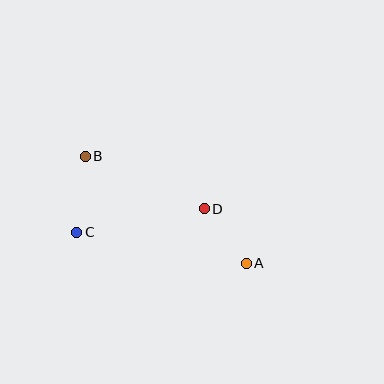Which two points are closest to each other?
Points A and D are closest to each other.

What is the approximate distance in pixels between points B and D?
The distance between B and D is approximately 130 pixels.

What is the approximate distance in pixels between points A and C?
The distance between A and C is approximately 172 pixels.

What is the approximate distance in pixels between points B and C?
The distance between B and C is approximately 76 pixels.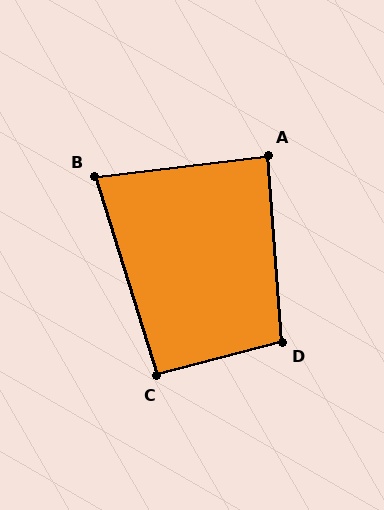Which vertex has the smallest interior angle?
B, at approximately 80 degrees.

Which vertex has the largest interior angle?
D, at approximately 100 degrees.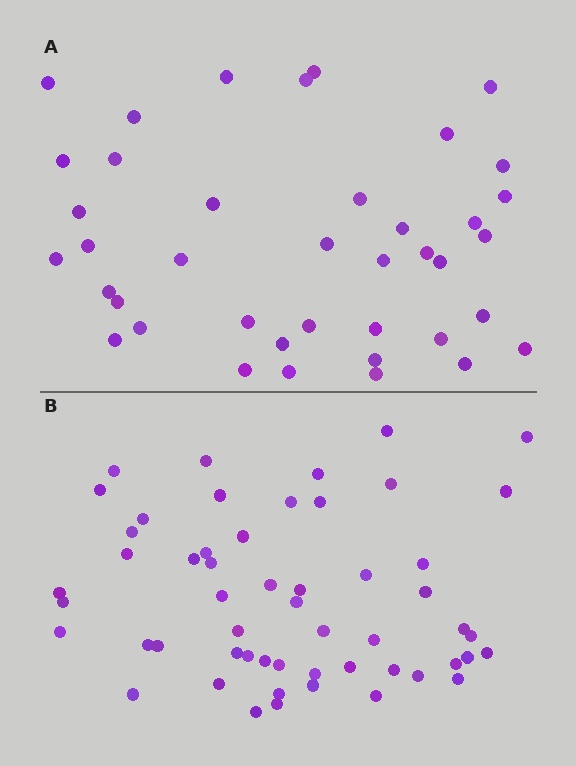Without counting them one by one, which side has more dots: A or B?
Region B (the bottom region) has more dots.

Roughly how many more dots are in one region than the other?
Region B has approximately 15 more dots than region A.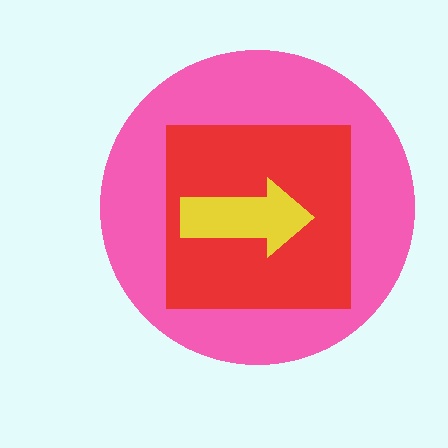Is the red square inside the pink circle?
Yes.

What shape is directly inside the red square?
The yellow arrow.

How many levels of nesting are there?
3.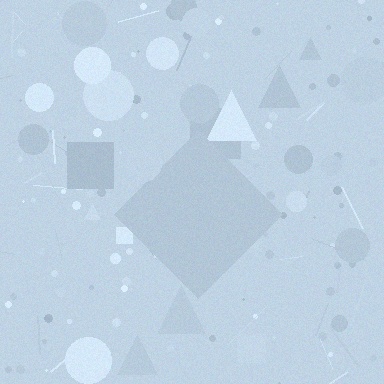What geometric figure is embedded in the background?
A diamond is embedded in the background.